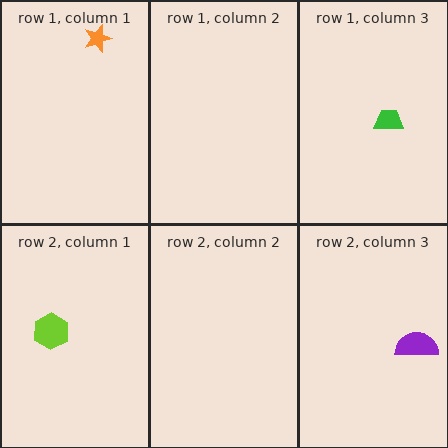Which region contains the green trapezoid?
The row 1, column 3 region.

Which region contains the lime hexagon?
The row 2, column 1 region.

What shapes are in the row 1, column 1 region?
The orange star.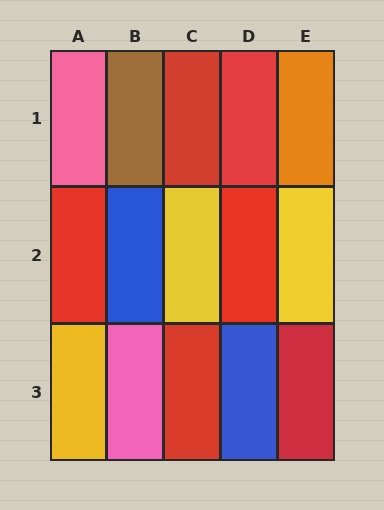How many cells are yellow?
3 cells are yellow.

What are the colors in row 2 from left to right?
Red, blue, yellow, red, yellow.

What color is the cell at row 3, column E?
Red.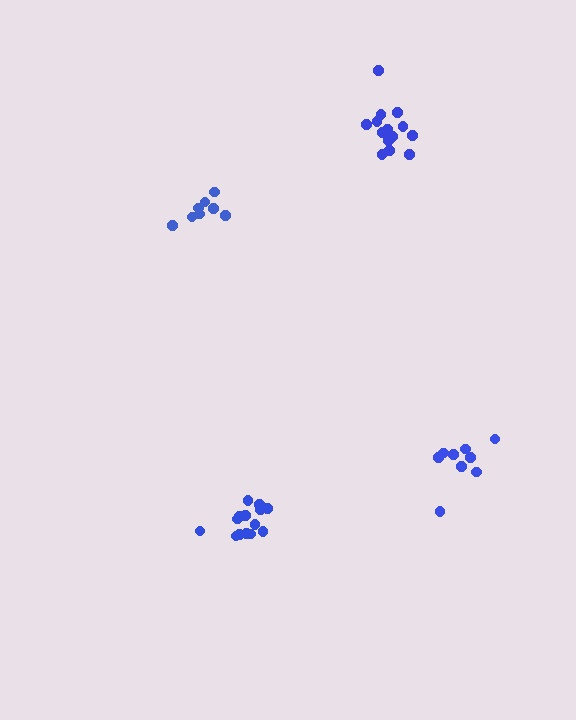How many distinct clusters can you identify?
There are 4 distinct clusters.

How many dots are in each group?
Group 1: 14 dots, Group 2: 14 dots, Group 3: 9 dots, Group 4: 8 dots (45 total).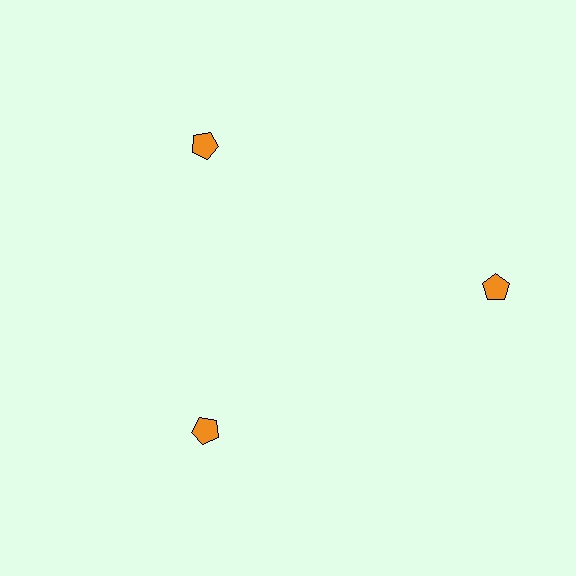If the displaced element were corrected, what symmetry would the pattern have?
It would have 3-fold rotational symmetry — the pattern would map onto itself every 120 degrees.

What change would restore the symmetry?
The symmetry would be restored by moving it inward, back onto the ring so that all 3 pentagons sit at equal angles and equal distance from the center.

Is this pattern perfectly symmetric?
No. The 3 orange pentagons are arranged in a ring, but one element near the 3 o'clock position is pushed outward from the center, breaking the 3-fold rotational symmetry.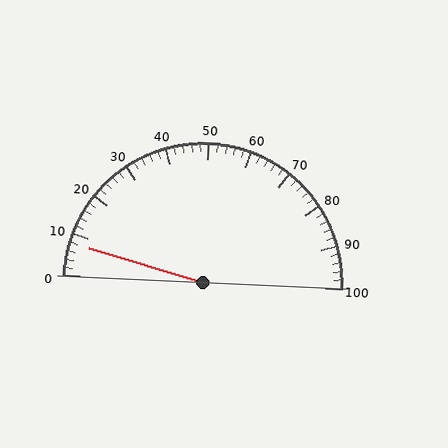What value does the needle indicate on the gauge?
The needle indicates approximately 8.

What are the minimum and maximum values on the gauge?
The gauge ranges from 0 to 100.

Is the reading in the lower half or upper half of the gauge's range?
The reading is in the lower half of the range (0 to 100).